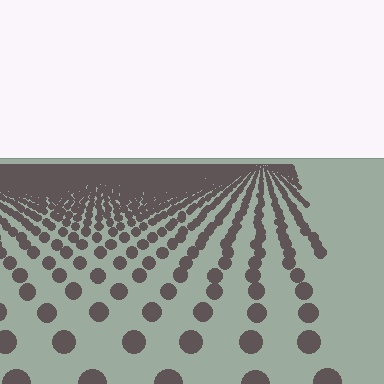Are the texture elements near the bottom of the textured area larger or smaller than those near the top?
Larger. Near the bottom, elements are closer to the viewer and appear at a bigger on-screen size.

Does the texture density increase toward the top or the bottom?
Density increases toward the top.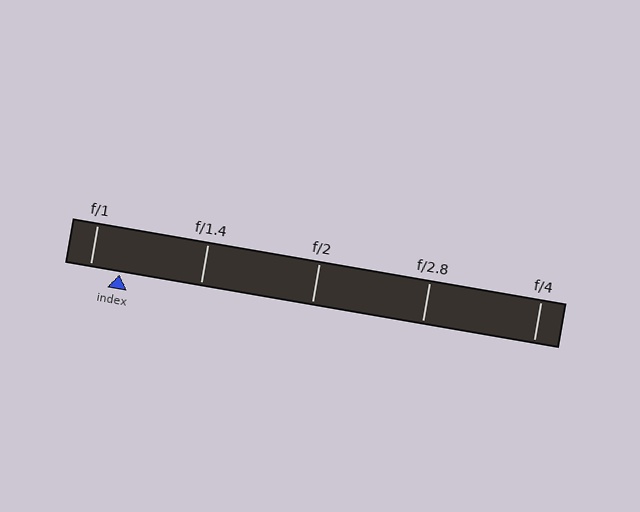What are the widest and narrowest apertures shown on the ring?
The widest aperture shown is f/1 and the narrowest is f/4.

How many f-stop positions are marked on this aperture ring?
There are 5 f-stop positions marked.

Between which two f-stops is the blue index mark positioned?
The index mark is between f/1 and f/1.4.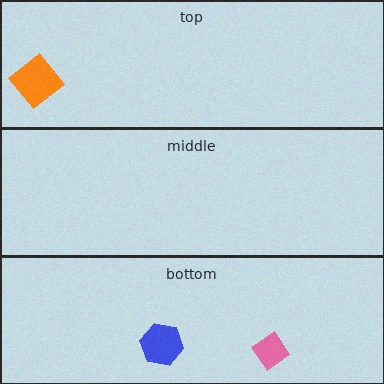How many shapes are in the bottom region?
2.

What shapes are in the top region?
The orange diamond.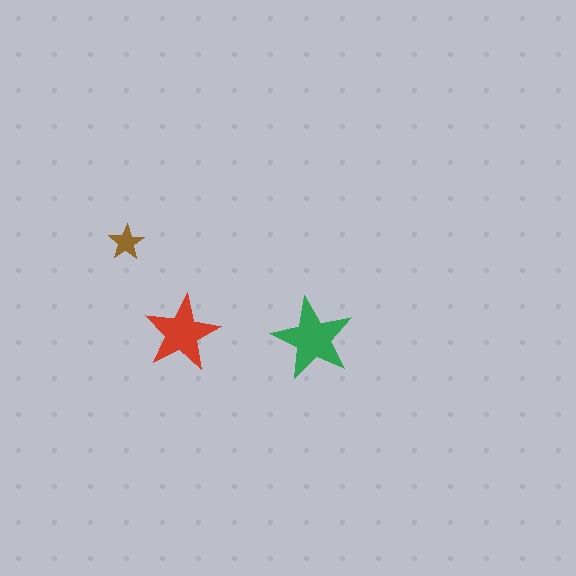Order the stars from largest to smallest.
the green one, the red one, the brown one.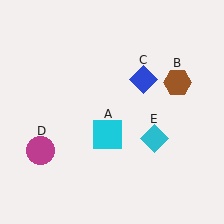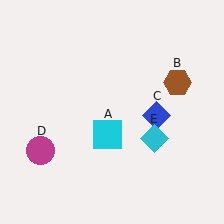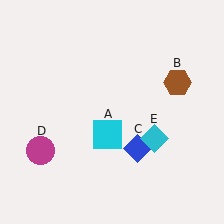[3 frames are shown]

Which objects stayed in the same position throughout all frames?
Cyan square (object A) and brown hexagon (object B) and magenta circle (object D) and cyan diamond (object E) remained stationary.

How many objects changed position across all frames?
1 object changed position: blue diamond (object C).